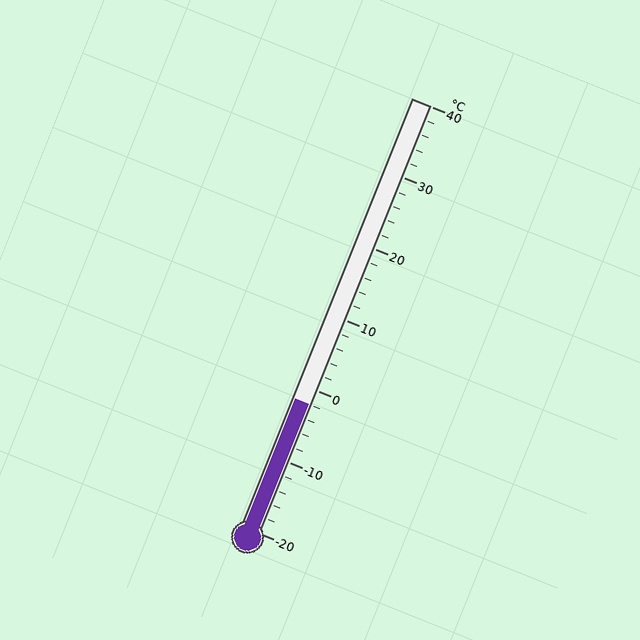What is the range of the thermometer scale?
The thermometer scale ranges from -20°C to 40°C.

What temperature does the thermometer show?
The thermometer shows approximately -2°C.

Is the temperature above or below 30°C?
The temperature is below 30°C.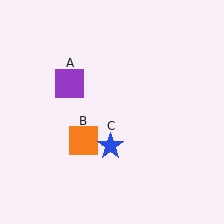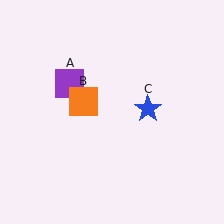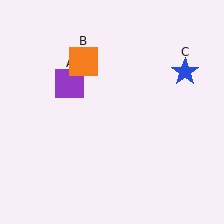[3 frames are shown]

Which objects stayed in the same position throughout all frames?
Purple square (object A) remained stationary.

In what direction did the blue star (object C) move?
The blue star (object C) moved up and to the right.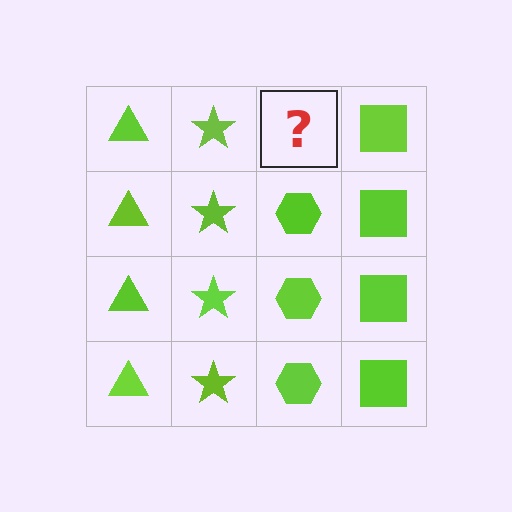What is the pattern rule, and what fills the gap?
The rule is that each column has a consistent shape. The gap should be filled with a lime hexagon.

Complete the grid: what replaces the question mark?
The question mark should be replaced with a lime hexagon.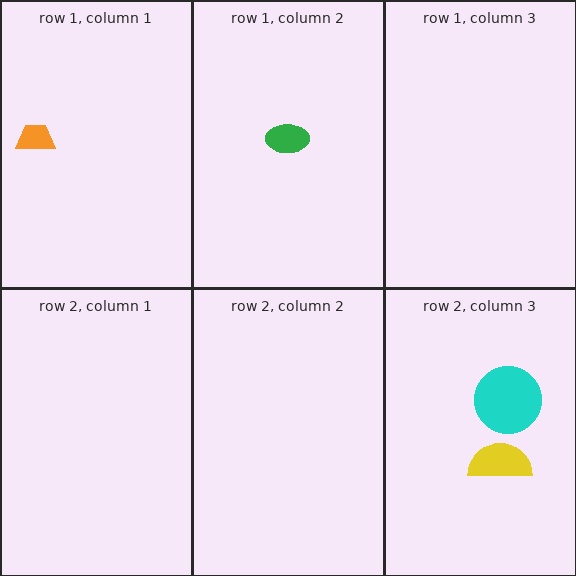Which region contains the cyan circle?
The row 2, column 3 region.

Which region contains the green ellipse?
The row 1, column 2 region.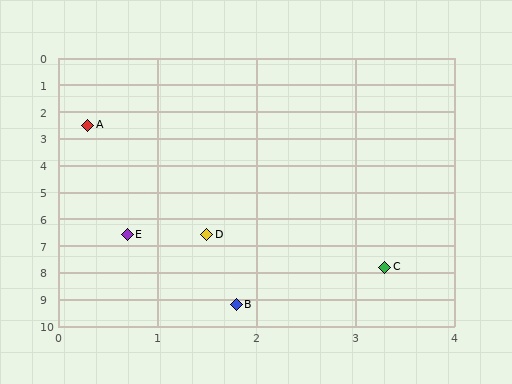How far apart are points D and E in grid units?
Points D and E are about 0.8 grid units apart.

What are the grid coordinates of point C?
Point C is at approximately (3.3, 7.8).